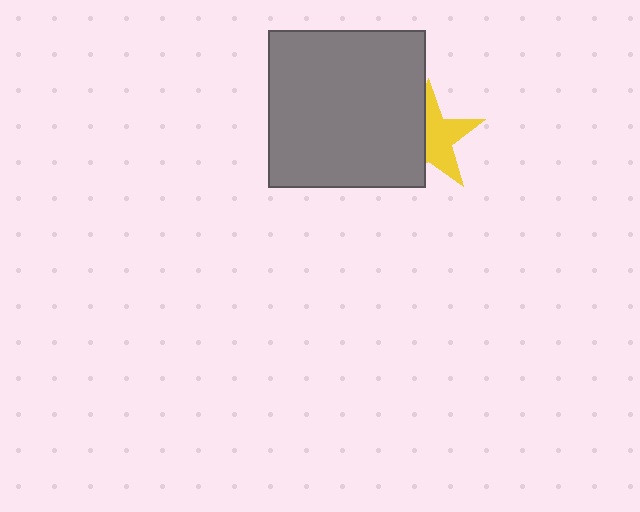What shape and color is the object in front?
The object in front is a gray square.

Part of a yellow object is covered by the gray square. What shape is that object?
It is a star.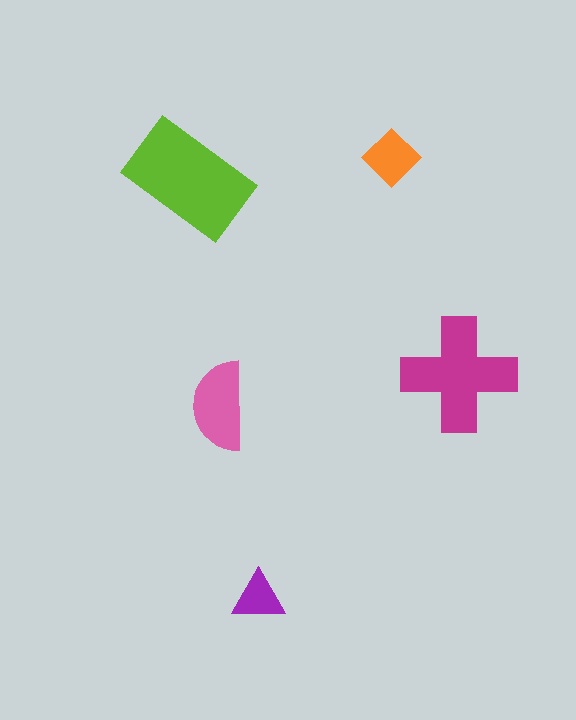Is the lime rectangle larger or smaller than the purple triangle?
Larger.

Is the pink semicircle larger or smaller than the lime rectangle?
Smaller.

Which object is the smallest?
The purple triangle.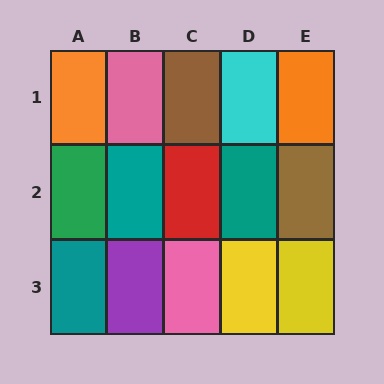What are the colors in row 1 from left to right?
Orange, pink, brown, cyan, orange.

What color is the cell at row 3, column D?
Yellow.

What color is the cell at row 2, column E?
Brown.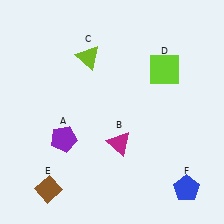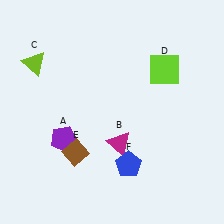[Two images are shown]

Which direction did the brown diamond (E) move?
The brown diamond (E) moved up.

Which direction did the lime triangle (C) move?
The lime triangle (C) moved left.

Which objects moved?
The objects that moved are: the lime triangle (C), the brown diamond (E), the blue pentagon (F).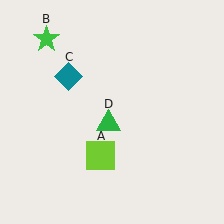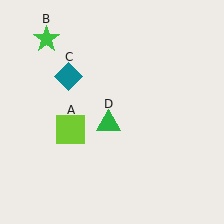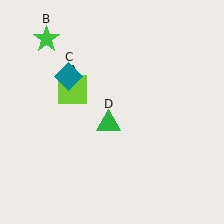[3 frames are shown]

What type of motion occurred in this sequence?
The lime square (object A) rotated clockwise around the center of the scene.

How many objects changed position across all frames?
1 object changed position: lime square (object A).